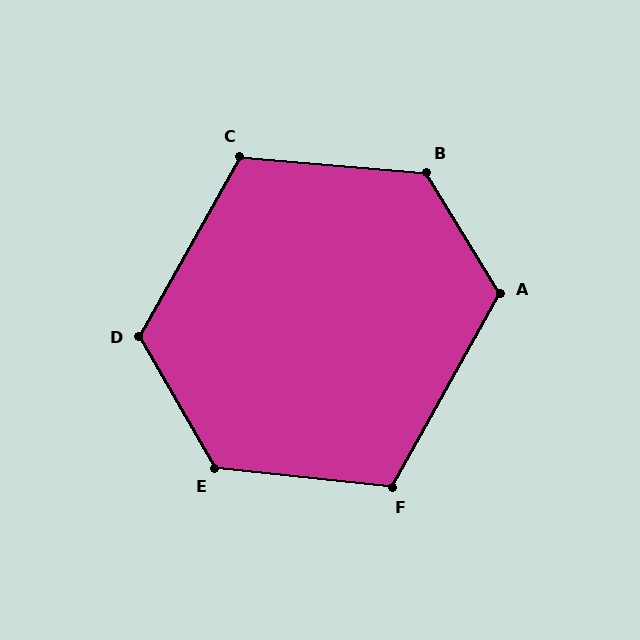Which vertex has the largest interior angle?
B, at approximately 126 degrees.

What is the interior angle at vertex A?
Approximately 120 degrees (obtuse).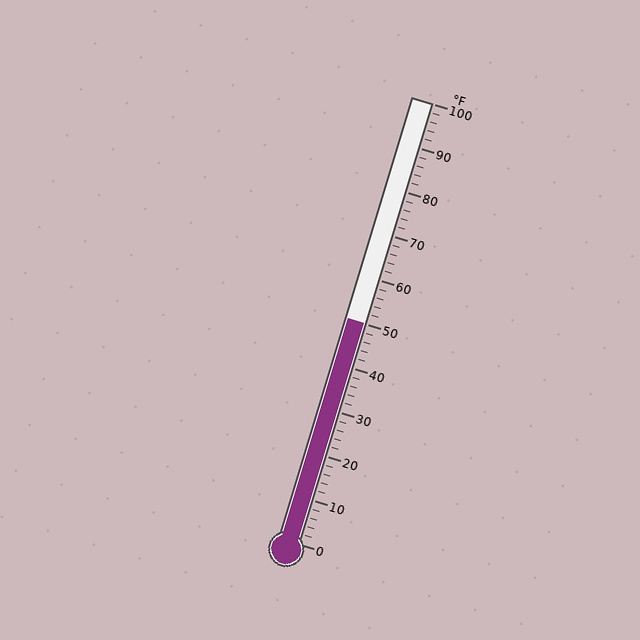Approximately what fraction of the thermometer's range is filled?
The thermometer is filled to approximately 50% of its range.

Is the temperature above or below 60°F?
The temperature is below 60°F.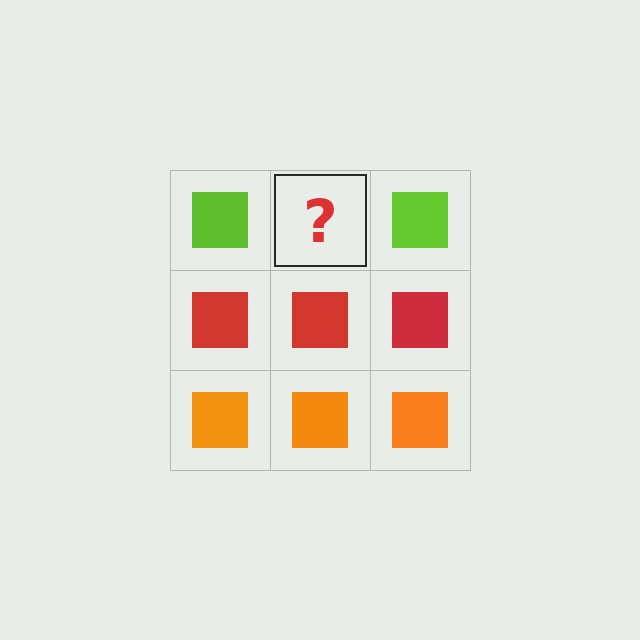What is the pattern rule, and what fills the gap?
The rule is that each row has a consistent color. The gap should be filled with a lime square.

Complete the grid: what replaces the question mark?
The question mark should be replaced with a lime square.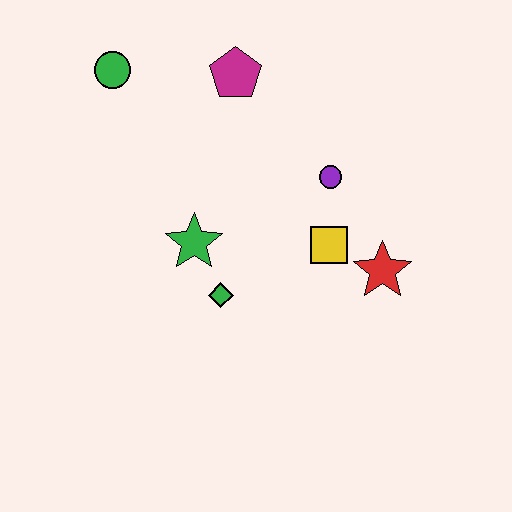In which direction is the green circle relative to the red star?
The green circle is to the left of the red star.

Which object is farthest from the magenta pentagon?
The red star is farthest from the magenta pentagon.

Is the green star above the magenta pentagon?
No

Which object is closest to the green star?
The green diamond is closest to the green star.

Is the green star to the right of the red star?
No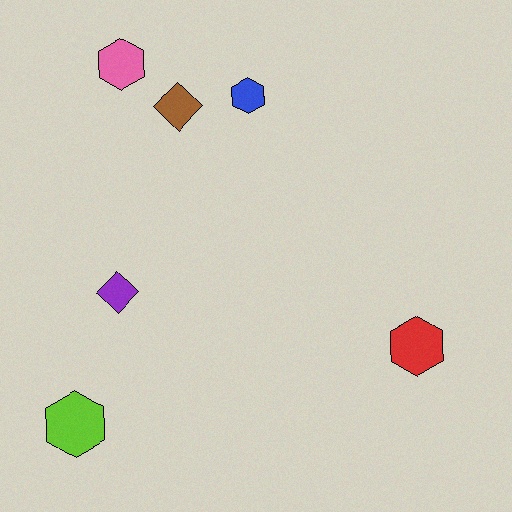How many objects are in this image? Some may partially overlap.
There are 6 objects.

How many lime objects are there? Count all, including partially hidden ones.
There is 1 lime object.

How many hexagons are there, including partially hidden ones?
There are 4 hexagons.